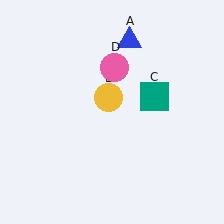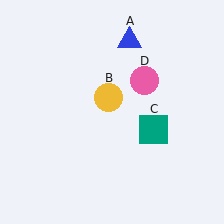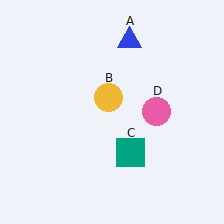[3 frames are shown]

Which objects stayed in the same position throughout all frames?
Blue triangle (object A) and yellow circle (object B) remained stationary.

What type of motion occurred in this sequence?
The teal square (object C), pink circle (object D) rotated clockwise around the center of the scene.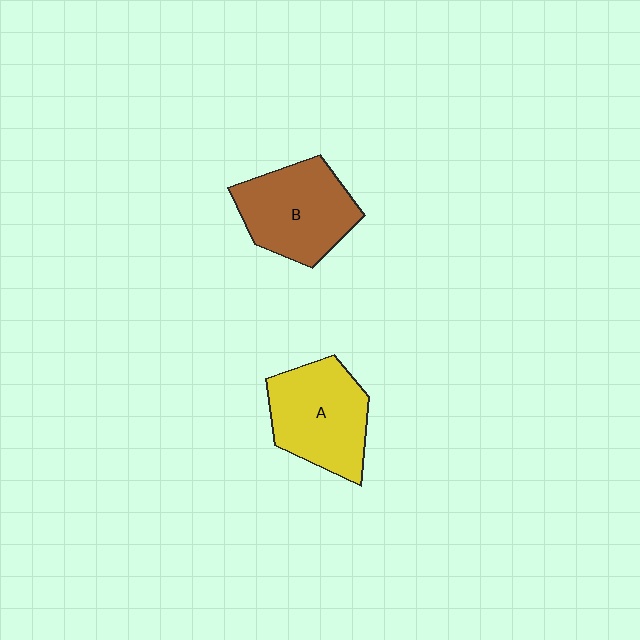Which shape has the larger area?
Shape A (yellow).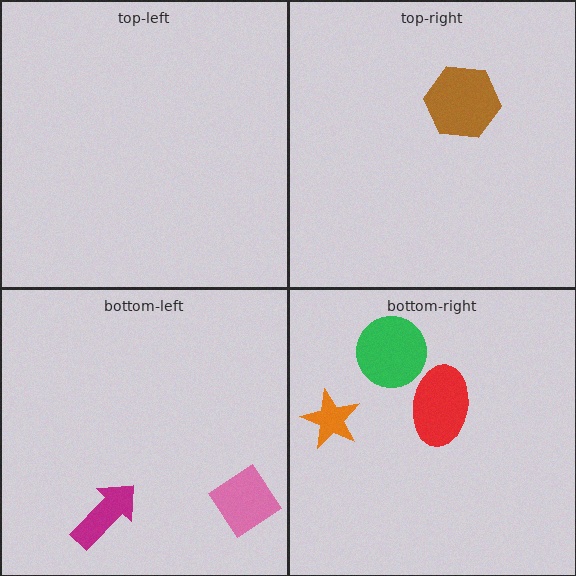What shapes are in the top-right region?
The brown hexagon.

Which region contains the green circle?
The bottom-right region.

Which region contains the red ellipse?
The bottom-right region.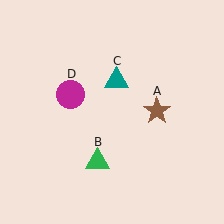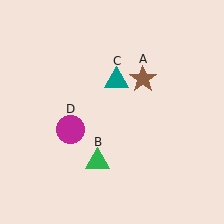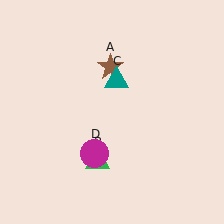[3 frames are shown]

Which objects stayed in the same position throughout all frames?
Green triangle (object B) and teal triangle (object C) remained stationary.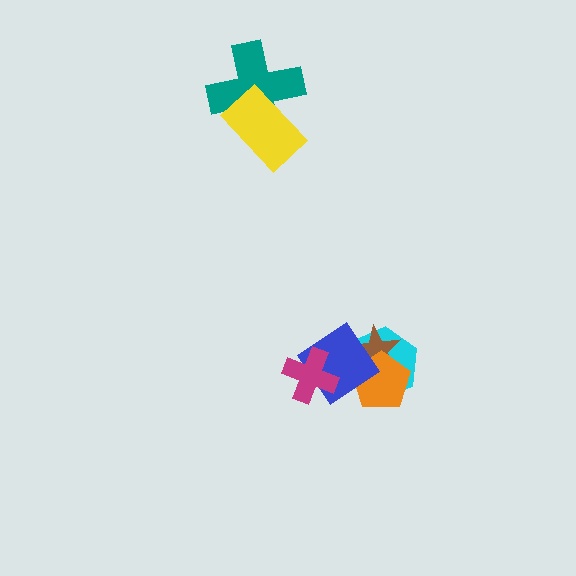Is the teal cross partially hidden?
Yes, it is partially covered by another shape.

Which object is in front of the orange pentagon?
The blue diamond is in front of the orange pentagon.